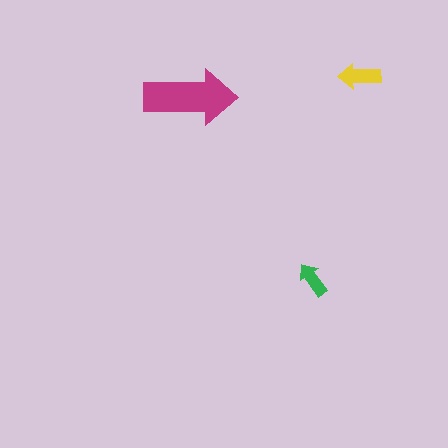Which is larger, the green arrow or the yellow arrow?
The yellow one.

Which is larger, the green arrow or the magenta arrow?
The magenta one.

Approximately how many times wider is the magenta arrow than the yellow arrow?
About 2 times wider.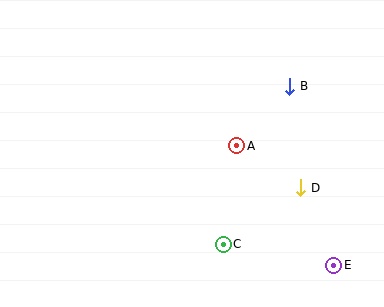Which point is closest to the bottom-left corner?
Point C is closest to the bottom-left corner.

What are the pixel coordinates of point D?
Point D is at (301, 188).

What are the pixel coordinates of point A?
Point A is at (237, 146).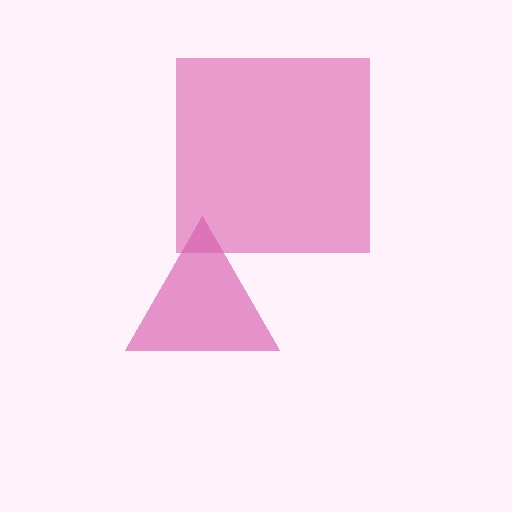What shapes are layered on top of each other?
The layered shapes are: a magenta triangle, a pink square.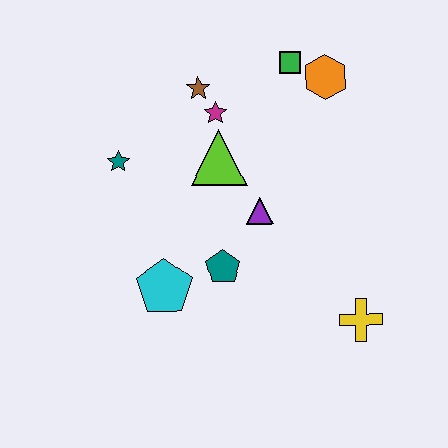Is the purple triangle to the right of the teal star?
Yes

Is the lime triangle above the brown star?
No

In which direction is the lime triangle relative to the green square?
The lime triangle is below the green square.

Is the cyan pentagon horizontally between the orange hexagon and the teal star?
Yes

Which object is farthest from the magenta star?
The yellow cross is farthest from the magenta star.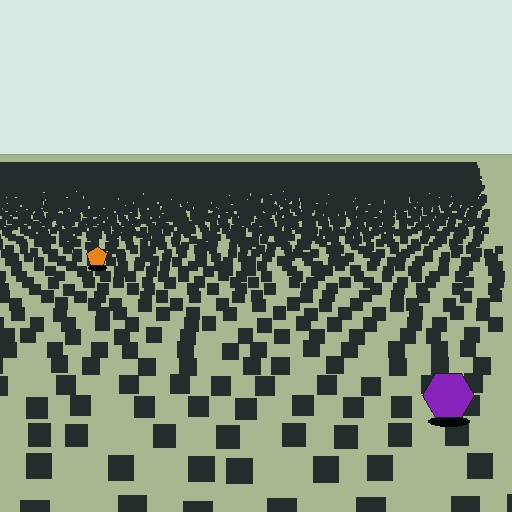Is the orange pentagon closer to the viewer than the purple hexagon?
No. The purple hexagon is closer — you can tell from the texture gradient: the ground texture is coarser near it.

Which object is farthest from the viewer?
The orange pentagon is farthest from the viewer. It appears smaller and the ground texture around it is denser.